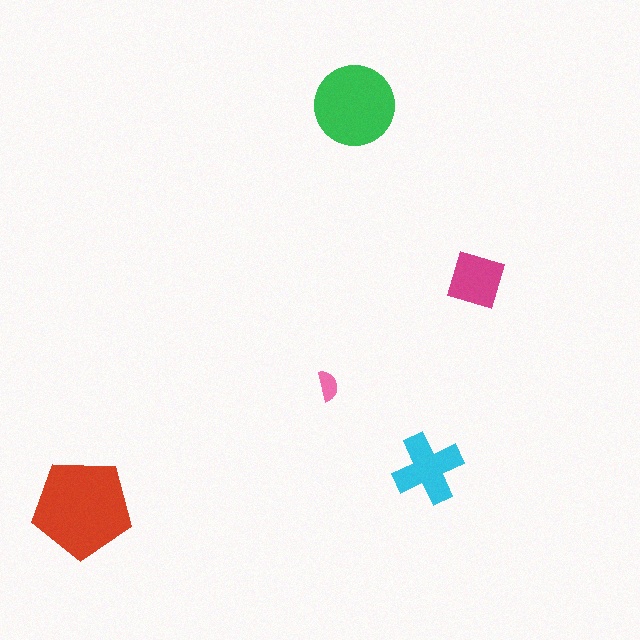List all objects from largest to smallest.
The red pentagon, the green circle, the cyan cross, the magenta diamond, the pink semicircle.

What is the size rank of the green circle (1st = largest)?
2nd.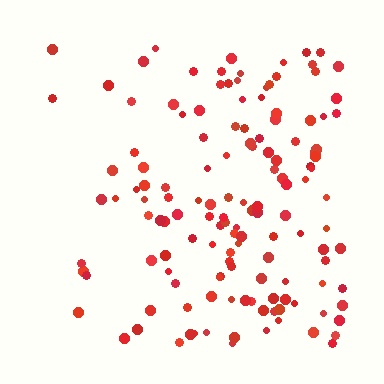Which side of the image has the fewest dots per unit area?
The left.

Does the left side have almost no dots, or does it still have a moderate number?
Still a moderate number, just noticeably fewer than the right.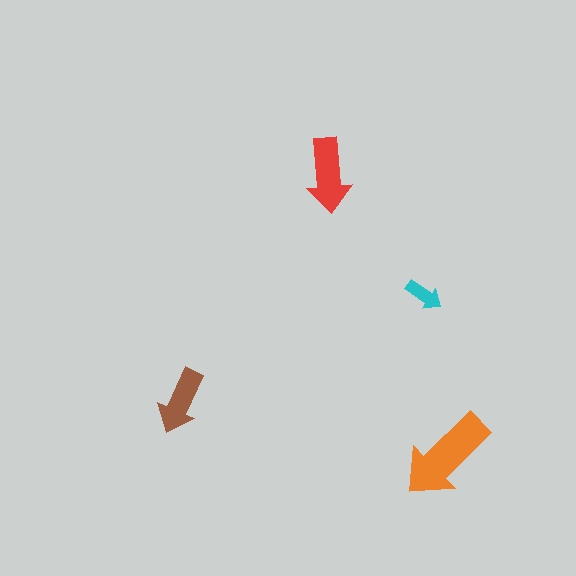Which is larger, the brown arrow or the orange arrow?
The orange one.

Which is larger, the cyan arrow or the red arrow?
The red one.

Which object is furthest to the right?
The orange arrow is rightmost.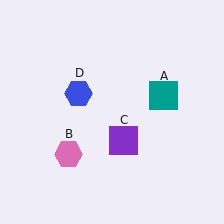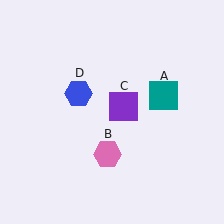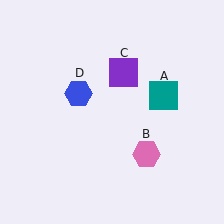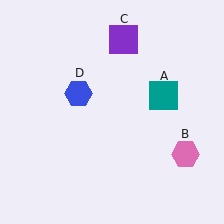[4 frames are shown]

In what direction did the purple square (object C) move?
The purple square (object C) moved up.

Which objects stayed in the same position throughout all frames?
Teal square (object A) and blue hexagon (object D) remained stationary.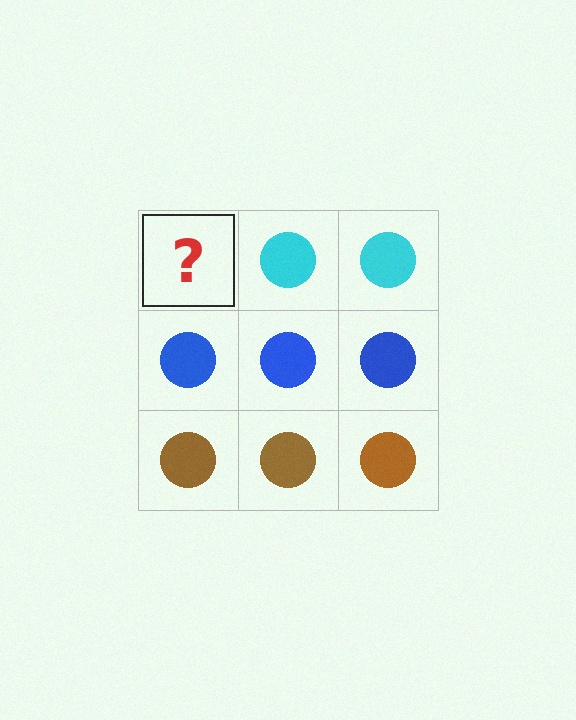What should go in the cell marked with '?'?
The missing cell should contain a cyan circle.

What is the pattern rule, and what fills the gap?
The rule is that each row has a consistent color. The gap should be filled with a cyan circle.